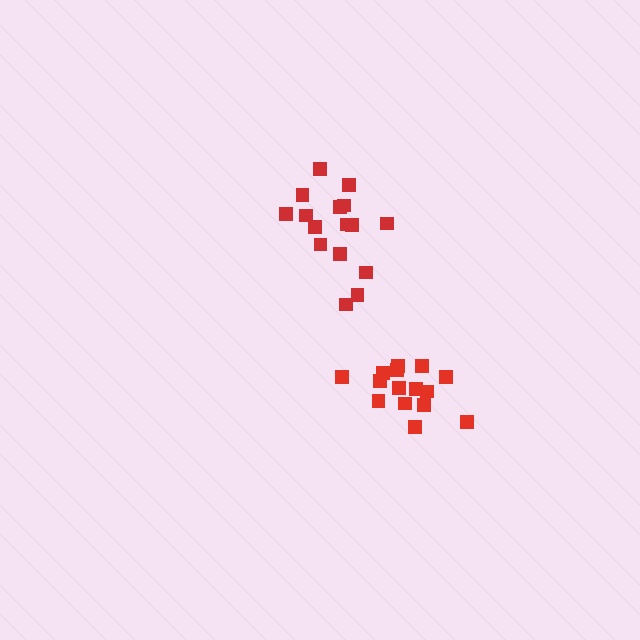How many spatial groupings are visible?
There are 2 spatial groupings.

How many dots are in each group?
Group 1: 15 dots, Group 2: 16 dots (31 total).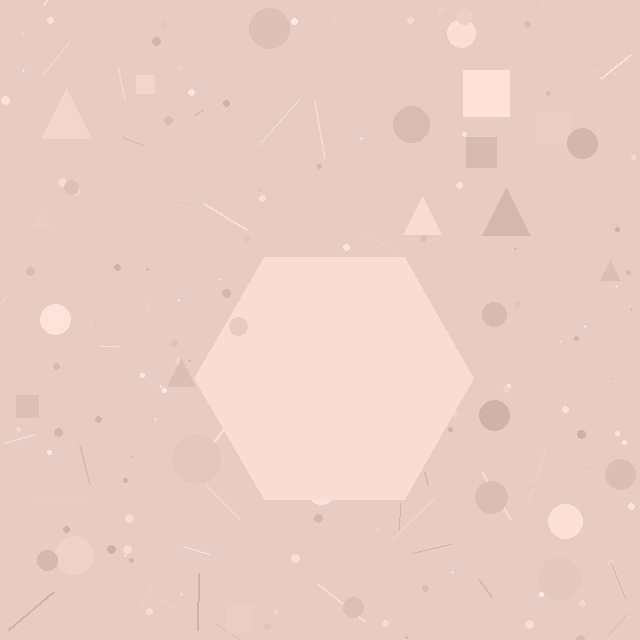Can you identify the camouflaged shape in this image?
The camouflaged shape is a hexagon.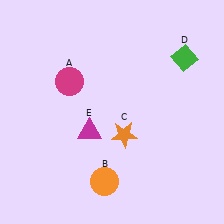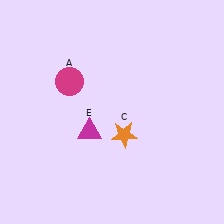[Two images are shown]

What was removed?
The green diamond (D), the orange circle (B) were removed in Image 2.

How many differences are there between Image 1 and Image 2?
There are 2 differences between the two images.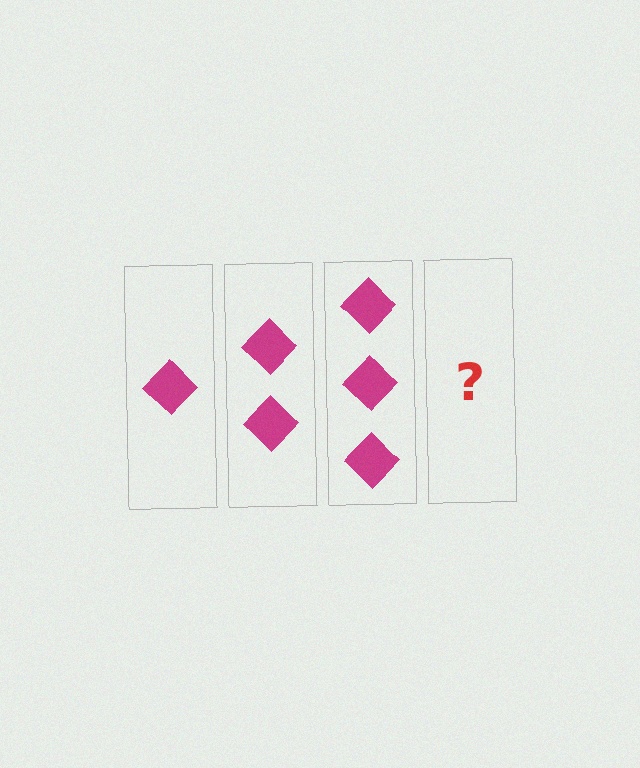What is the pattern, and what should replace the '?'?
The pattern is that each step adds one more diamond. The '?' should be 4 diamonds.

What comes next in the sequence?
The next element should be 4 diamonds.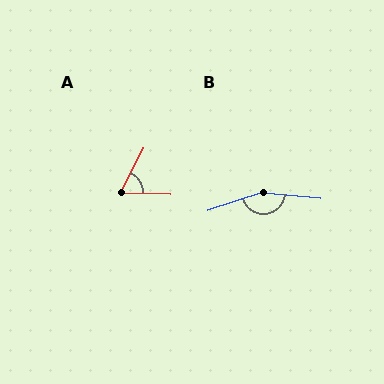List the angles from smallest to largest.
A (64°), B (156°).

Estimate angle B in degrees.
Approximately 156 degrees.